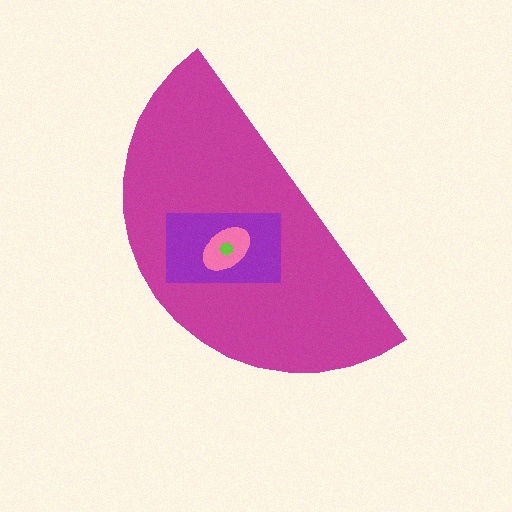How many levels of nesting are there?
4.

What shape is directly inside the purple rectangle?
The pink ellipse.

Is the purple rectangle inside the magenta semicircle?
Yes.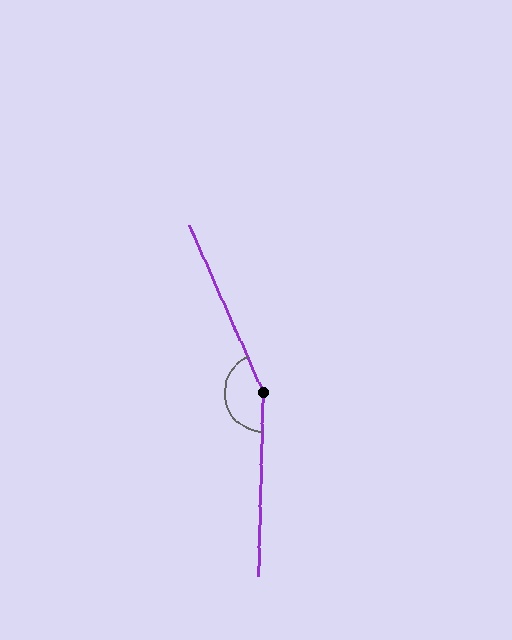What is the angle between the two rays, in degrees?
Approximately 155 degrees.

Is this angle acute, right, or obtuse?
It is obtuse.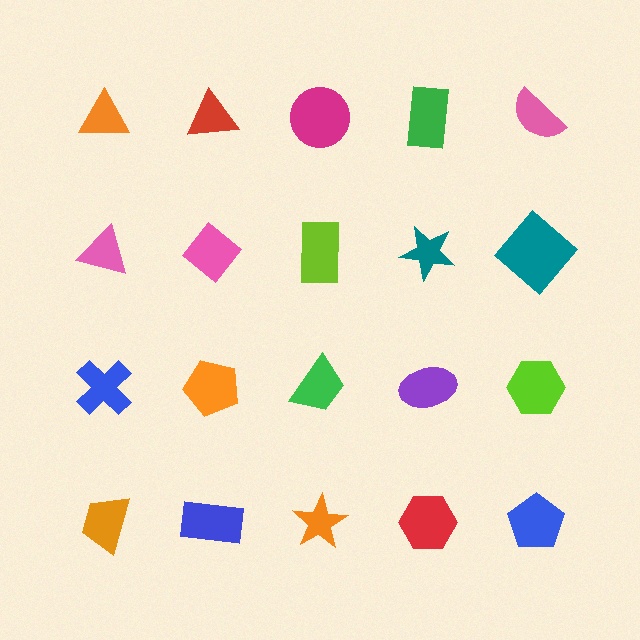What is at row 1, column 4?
A green rectangle.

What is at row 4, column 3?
An orange star.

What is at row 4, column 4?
A red hexagon.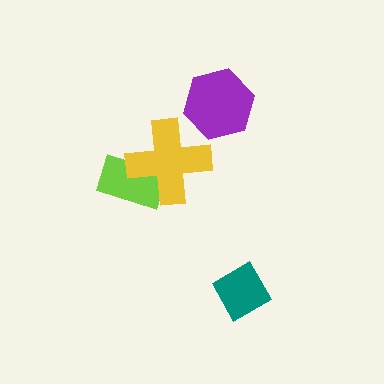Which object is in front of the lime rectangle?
The yellow cross is in front of the lime rectangle.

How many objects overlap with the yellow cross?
1 object overlaps with the yellow cross.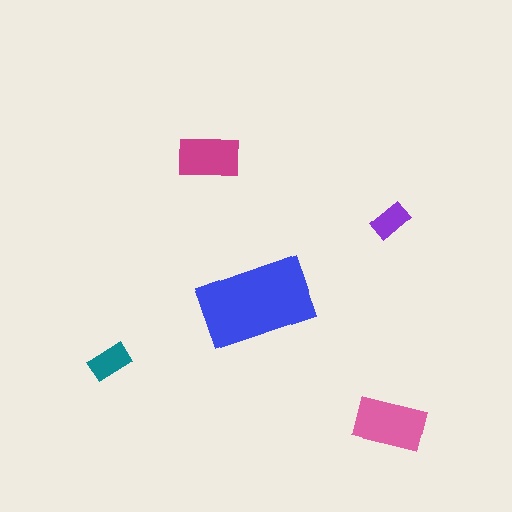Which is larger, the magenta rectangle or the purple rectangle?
The magenta one.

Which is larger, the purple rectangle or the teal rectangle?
The teal one.